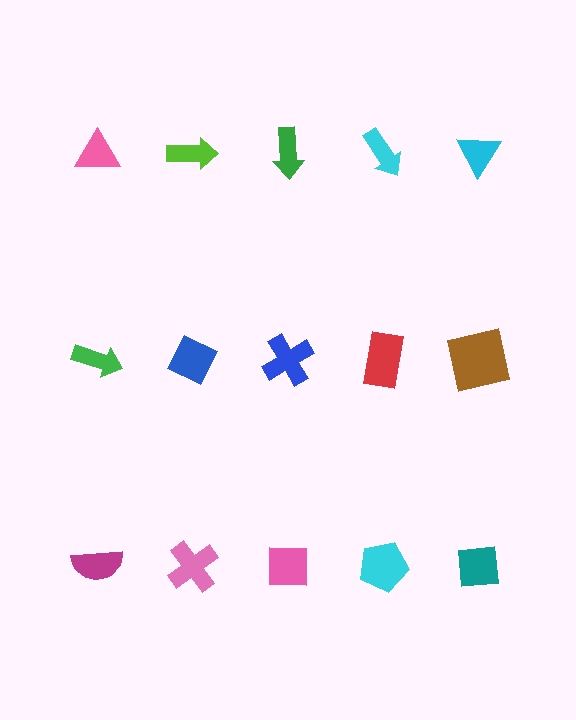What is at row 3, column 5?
A teal square.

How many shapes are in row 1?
5 shapes.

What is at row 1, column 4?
A cyan arrow.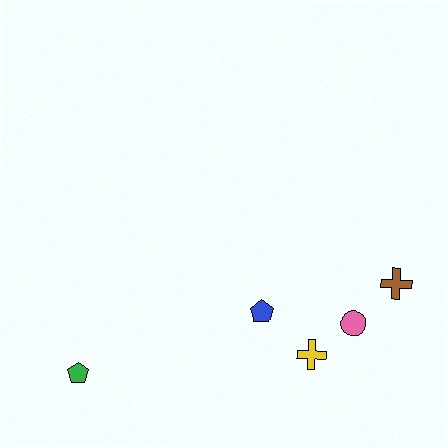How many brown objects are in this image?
There is 1 brown object.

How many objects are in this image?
There are 5 objects.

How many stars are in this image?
There are no stars.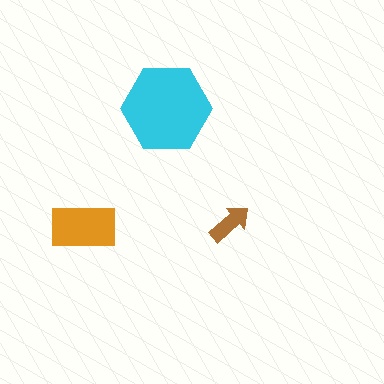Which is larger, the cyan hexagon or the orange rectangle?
The cyan hexagon.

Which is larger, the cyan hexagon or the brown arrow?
The cyan hexagon.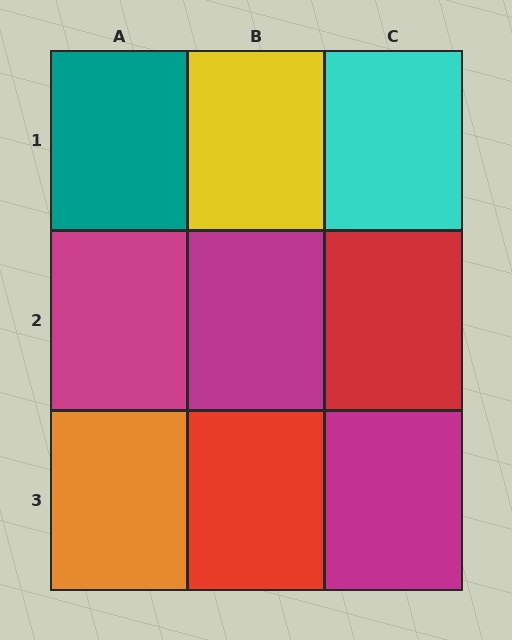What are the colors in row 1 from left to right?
Teal, yellow, cyan.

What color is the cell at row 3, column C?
Magenta.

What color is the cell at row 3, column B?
Red.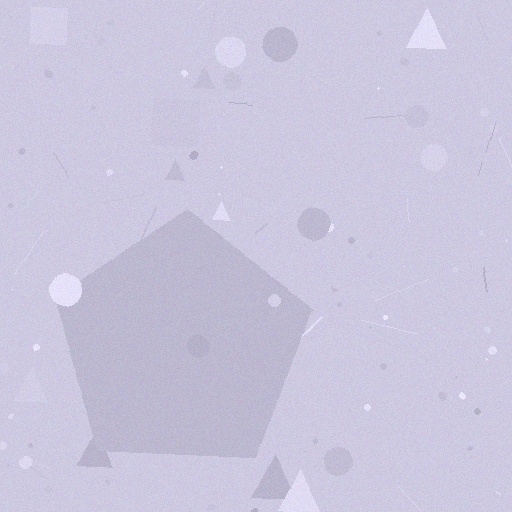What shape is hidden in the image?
A pentagon is hidden in the image.